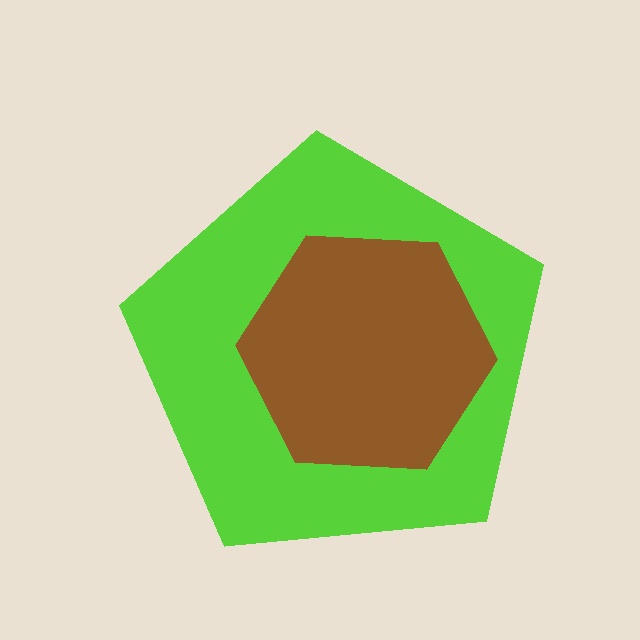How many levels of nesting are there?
2.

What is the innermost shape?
The brown hexagon.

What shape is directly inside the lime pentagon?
The brown hexagon.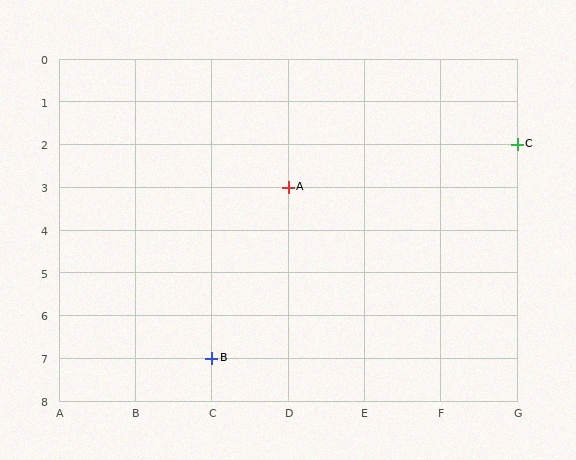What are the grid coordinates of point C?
Point C is at grid coordinates (G, 2).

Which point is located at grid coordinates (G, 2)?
Point C is at (G, 2).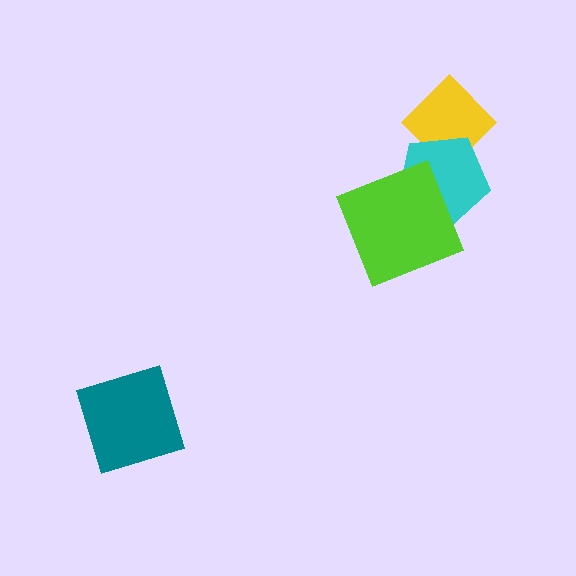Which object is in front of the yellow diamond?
The cyan pentagon is in front of the yellow diamond.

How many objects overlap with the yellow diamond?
1 object overlaps with the yellow diamond.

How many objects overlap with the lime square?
1 object overlaps with the lime square.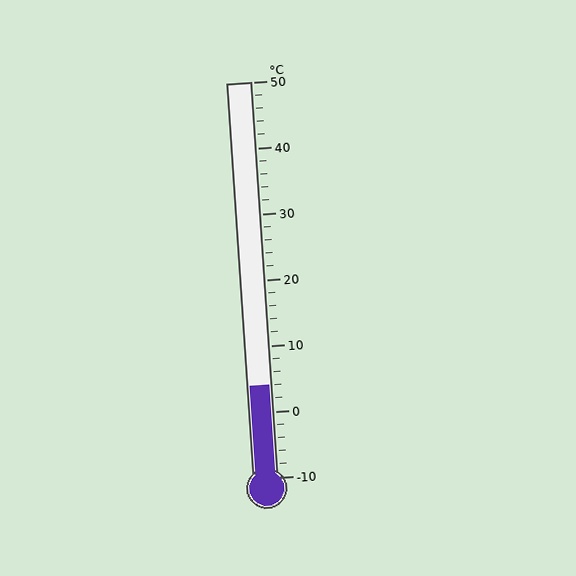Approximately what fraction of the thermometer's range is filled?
The thermometer is filled to approximately 25% of its range.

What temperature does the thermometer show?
The thermometer shows approximately 4°C.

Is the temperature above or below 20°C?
The temperature is below 20°C.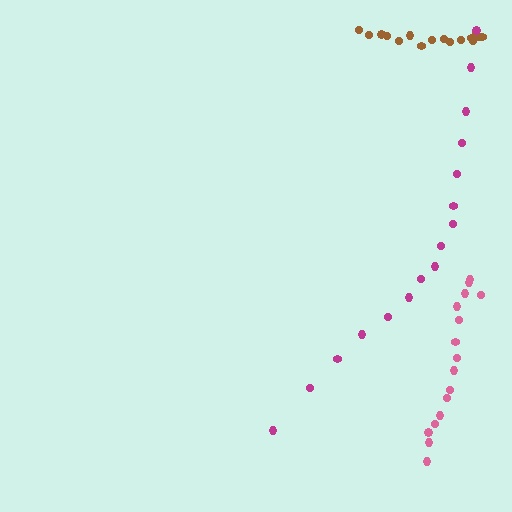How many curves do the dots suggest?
There are 3 distinct paths.